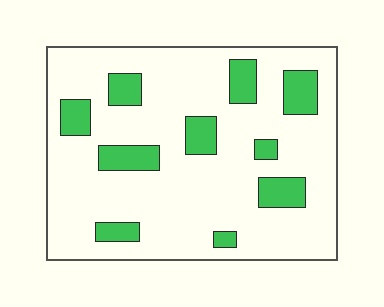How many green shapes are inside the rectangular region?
10.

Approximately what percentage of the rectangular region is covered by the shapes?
Approximately 20%.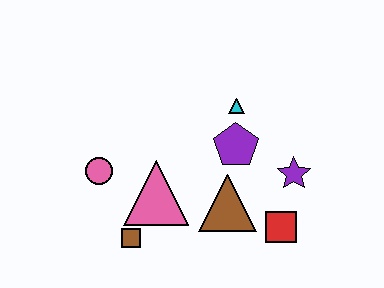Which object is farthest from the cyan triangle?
The brown square is farthest from the cyan triangle.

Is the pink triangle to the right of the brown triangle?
No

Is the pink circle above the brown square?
Yes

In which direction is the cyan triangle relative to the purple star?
The cyan triangle is above the purple star.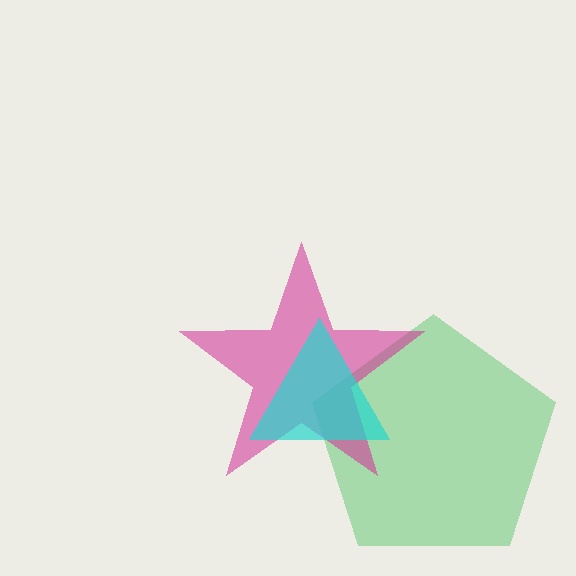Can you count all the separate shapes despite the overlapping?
Yes, there are 3 separate shapes.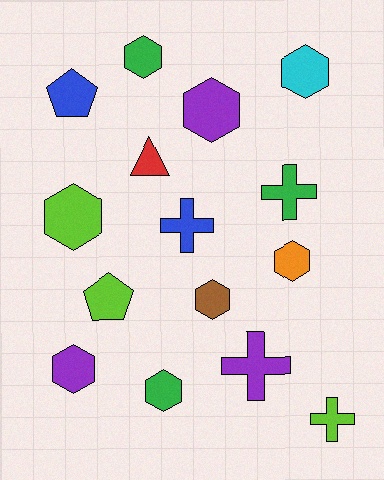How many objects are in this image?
There are 15 objects.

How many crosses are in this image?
There are 4 crosses.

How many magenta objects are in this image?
There are no magenta objects.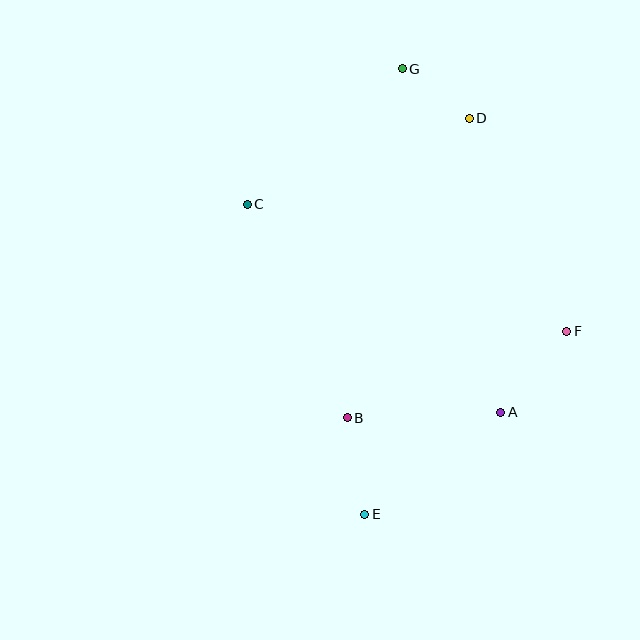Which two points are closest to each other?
Points D and G are closest to each other.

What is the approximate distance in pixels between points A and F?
The distance between A and F is approximately 105 pixels.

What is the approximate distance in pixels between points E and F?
The distance between E and F is approximately 273 pixels.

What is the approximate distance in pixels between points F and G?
The distance between F and G is approximately 310 pixels.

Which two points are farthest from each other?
Points E and G are farthest from each other.